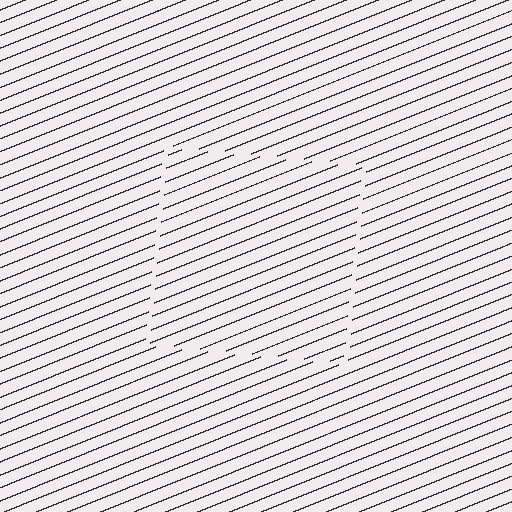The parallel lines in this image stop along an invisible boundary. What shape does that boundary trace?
An illusory square. The interior of the shape contains the same grating, shifted by half a period — the contour is defined by the phase discontinuity where line-ends from the inner and outer gratings abut.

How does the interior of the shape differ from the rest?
The interior of the shape contains the same grating, shifted by half a period — the contour is defined by the phase discontinuity where line-ends from the inner and outer gratings abut.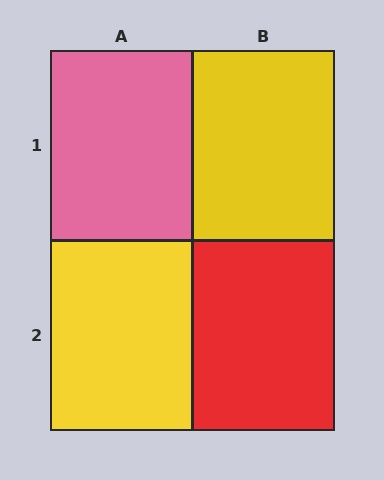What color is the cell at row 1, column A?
Pink.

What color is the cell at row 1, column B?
Yellow.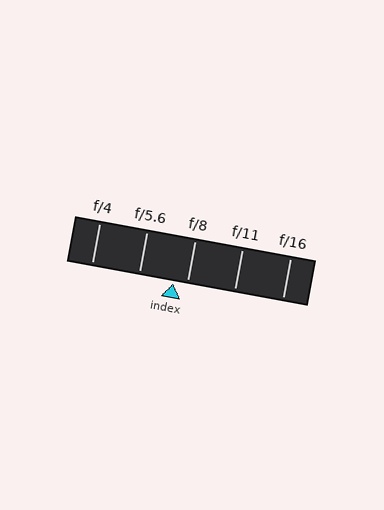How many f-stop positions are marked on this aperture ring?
There are 5 f-stop positions marked.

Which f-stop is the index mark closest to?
The index mark is closest to f/8.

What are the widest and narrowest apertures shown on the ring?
The widest aperture shown is f/4 and the narrowest is f/16.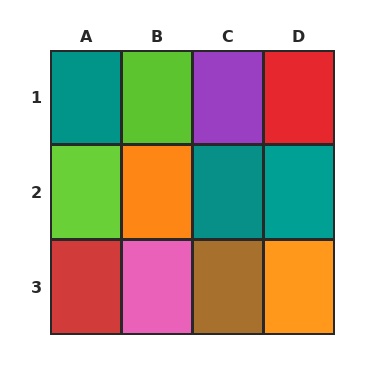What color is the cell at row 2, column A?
Lime.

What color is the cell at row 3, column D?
Orange.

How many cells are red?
2 cells are red.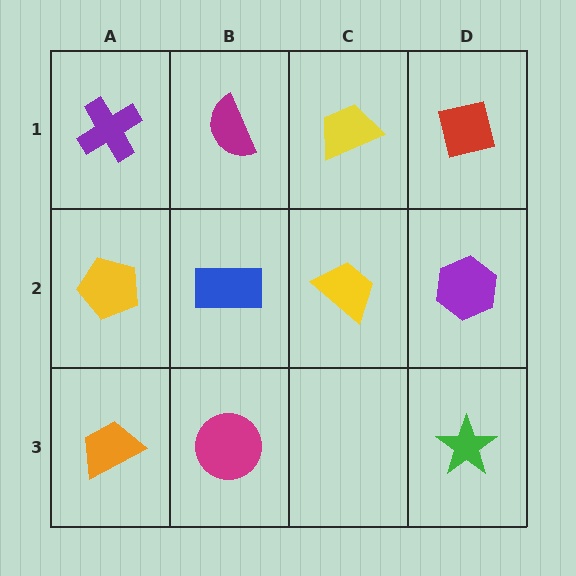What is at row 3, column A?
An orange trapezoid.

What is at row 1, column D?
A red square.